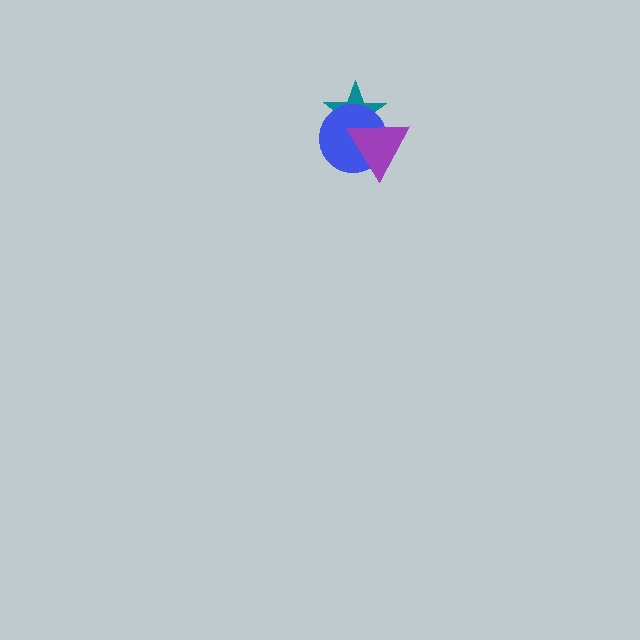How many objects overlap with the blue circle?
2 objects overlap with the blue circle.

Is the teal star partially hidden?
Yes, it is partially covered by another shape.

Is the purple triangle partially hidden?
No, no other shape covers it.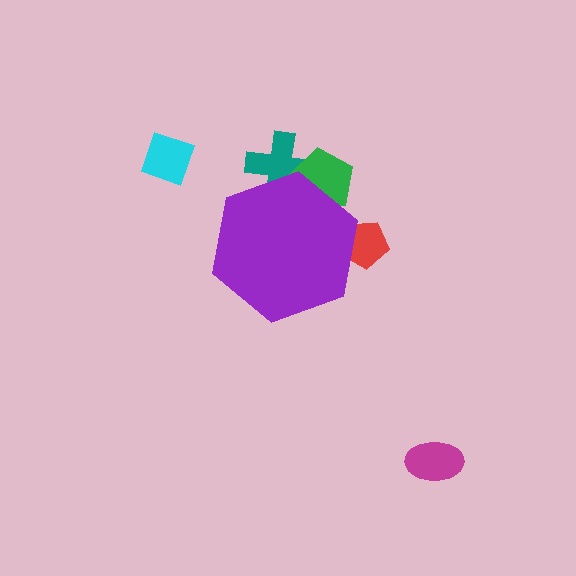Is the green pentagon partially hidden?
Yes, the green pentagon is partially hidden behind the purple hexagon.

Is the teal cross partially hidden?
Yes, the teal cross is partially hidden behind the purple hexagon.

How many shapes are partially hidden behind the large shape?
3 shapes are partially hidden.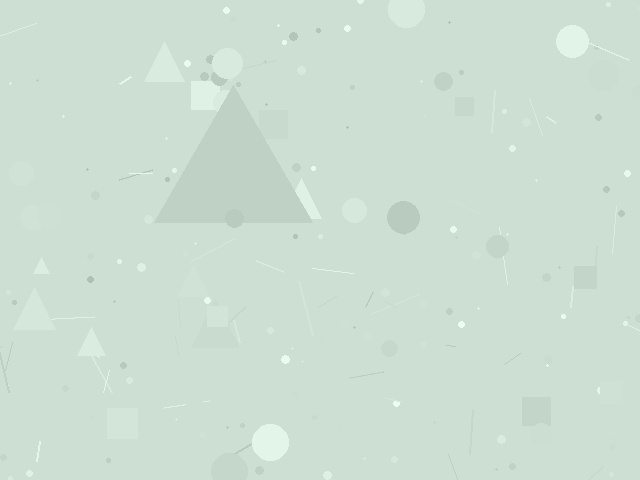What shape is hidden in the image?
A triangle is hidden in the image.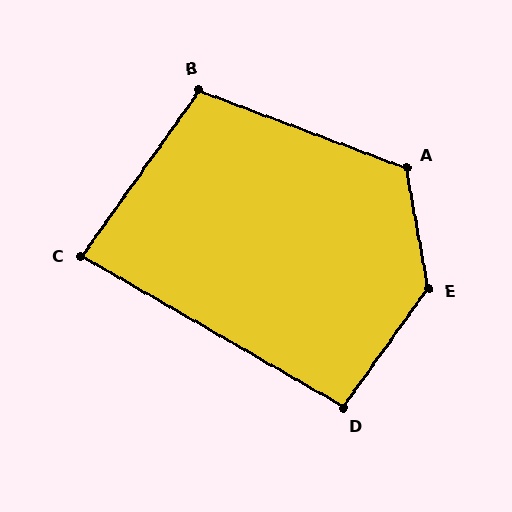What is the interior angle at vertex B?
Approximately 105 degrees (obtuse).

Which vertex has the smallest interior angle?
C, at approximately 85 degrees.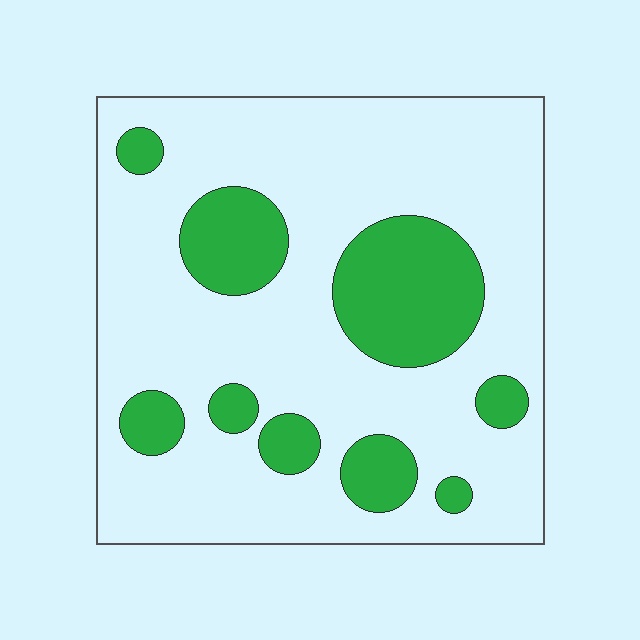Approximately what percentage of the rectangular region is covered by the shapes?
Approximately 25%.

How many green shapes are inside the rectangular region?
9.